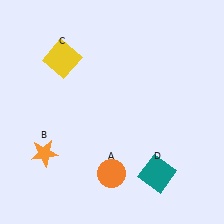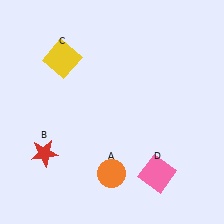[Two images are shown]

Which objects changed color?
B changed from orange to red. D changed from teal to pink.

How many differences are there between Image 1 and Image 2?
There are 2 differences between the two images.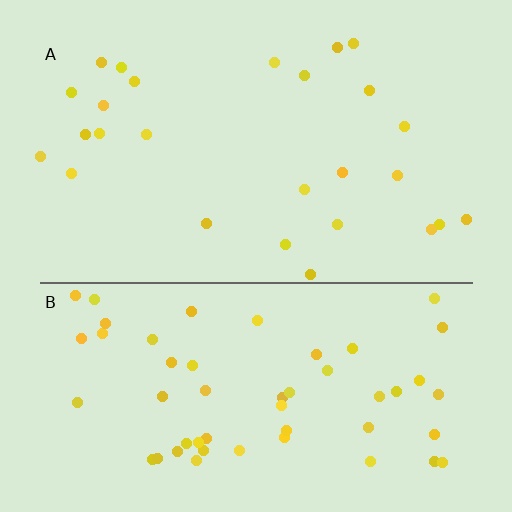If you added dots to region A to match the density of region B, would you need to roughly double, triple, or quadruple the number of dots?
Approximately double.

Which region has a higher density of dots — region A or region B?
B (the bottom).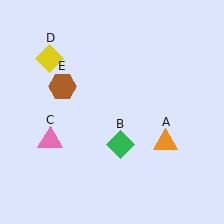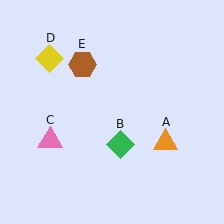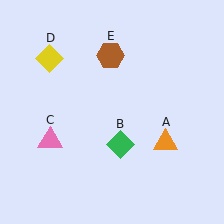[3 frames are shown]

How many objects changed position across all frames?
1 object changed position: brown hexagon (object E).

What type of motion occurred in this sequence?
The brown hexagon (object E) rotated clockwise around the center of the scene.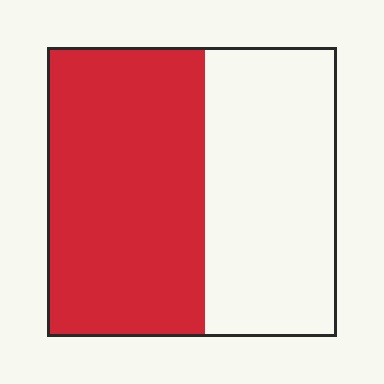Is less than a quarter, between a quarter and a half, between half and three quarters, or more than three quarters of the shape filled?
Between half and three quarters.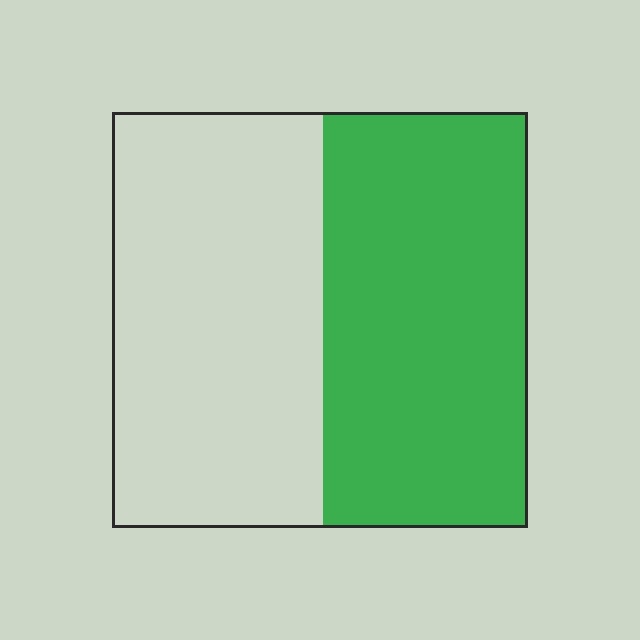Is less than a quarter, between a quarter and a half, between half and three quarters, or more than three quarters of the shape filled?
Between a quarter and a half.